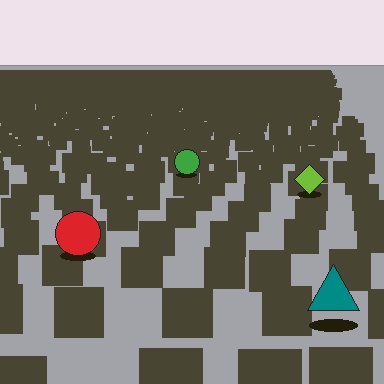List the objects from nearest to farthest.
From nearest to farthest: the teal triangle, the red circle, the lime diamond, the green circle.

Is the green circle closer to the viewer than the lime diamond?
No. The lime diamond is closer — you can tell from the texture gradient: the ground texture is coarser near it.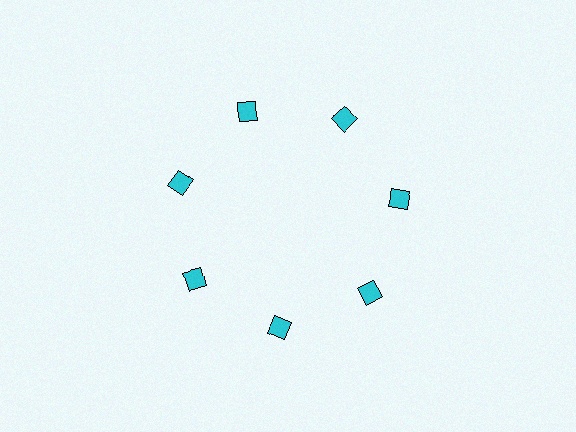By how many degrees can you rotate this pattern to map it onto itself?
The pattern maps onto itself every 51 degrees of rotation.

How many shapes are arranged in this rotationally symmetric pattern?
There are 7 shapes, arranged in 7 groups of 1.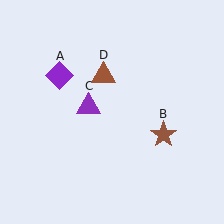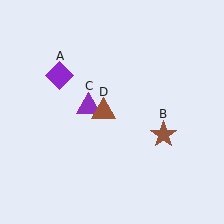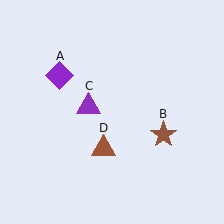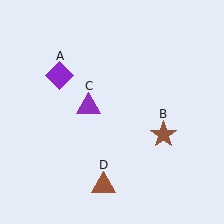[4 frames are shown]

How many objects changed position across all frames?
1 object changed position: brown triangle (object D).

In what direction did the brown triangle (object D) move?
The brown triangle (object D) moved down.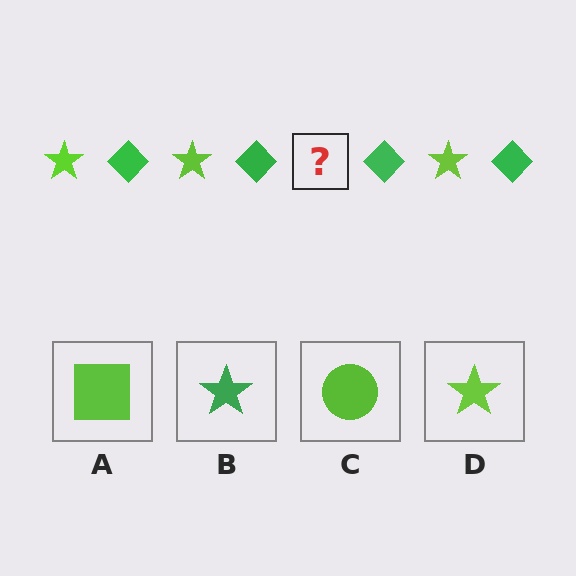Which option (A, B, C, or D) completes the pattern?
D.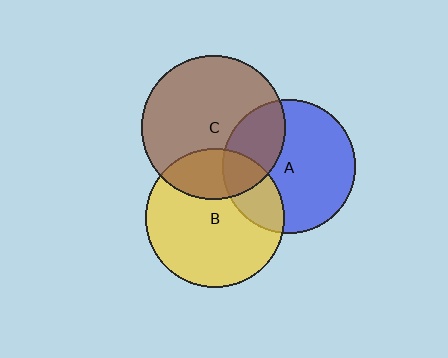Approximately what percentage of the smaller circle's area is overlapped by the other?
Approximately 30%.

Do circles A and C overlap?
Yes.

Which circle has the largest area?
Circle C (brown).